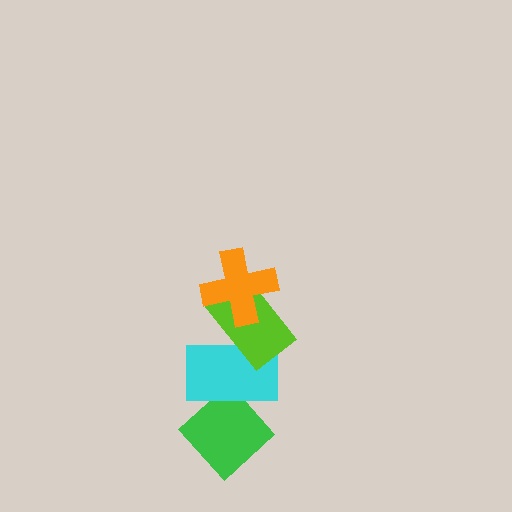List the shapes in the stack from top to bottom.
From top to bottom: the orange cross, the lime rectangle, the cyan rectangle, the green diamond.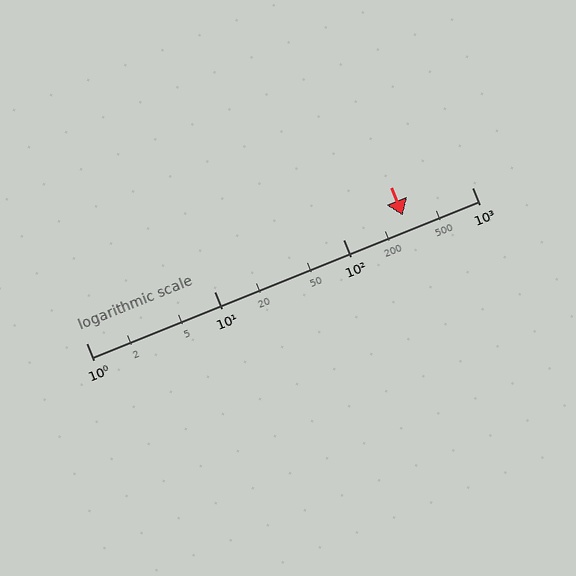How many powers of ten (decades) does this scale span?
The scale spans 3 decades, from 1 to 1000.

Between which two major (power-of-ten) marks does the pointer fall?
The pointer is between 100 and 1000.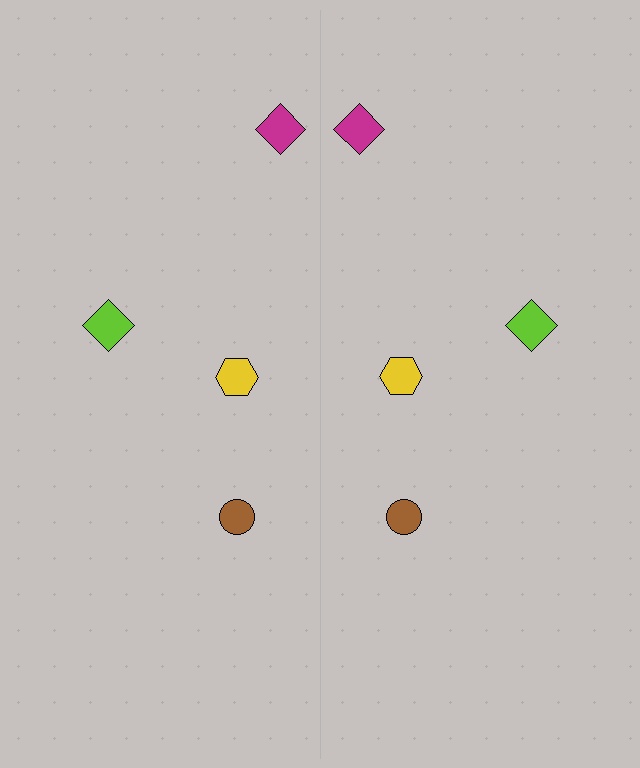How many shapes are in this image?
There are 8 shapes in this image.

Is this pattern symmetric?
Yes, this pattern has bilateral (reflection) symmetry.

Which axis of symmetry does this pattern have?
The pattern has a vertical axis of symmetry running through the center of the image.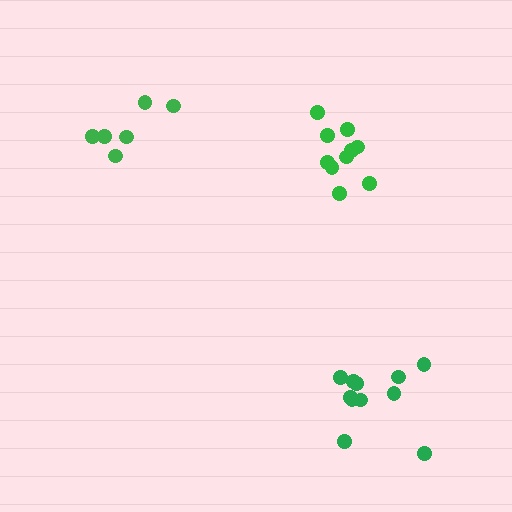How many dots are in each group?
Group 1: 11 dots, Group 2: 10 dots, Group 3: 6 dots (27 total).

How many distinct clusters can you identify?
There are 3 distinct clusters.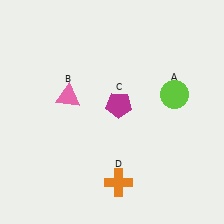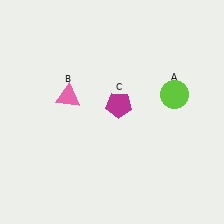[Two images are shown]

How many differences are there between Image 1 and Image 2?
There is 1 difference between the two images.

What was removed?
The orange cross (D) was removed in Image 2.